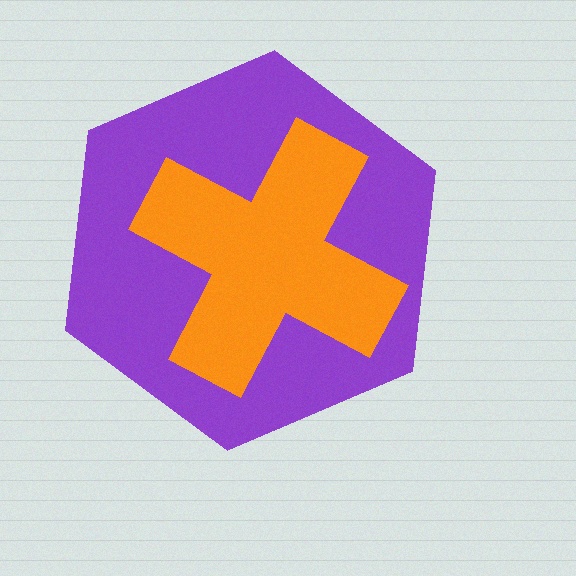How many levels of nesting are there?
2.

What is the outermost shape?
The purple hexagon.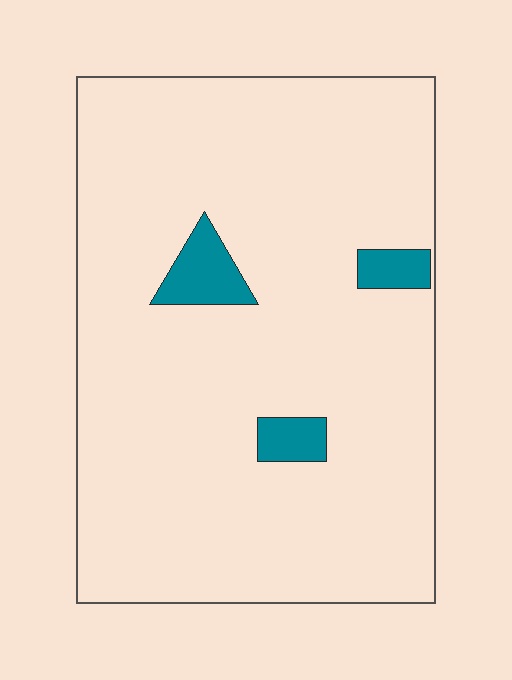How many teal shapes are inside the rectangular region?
3.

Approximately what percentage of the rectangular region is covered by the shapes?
Approximately 5%.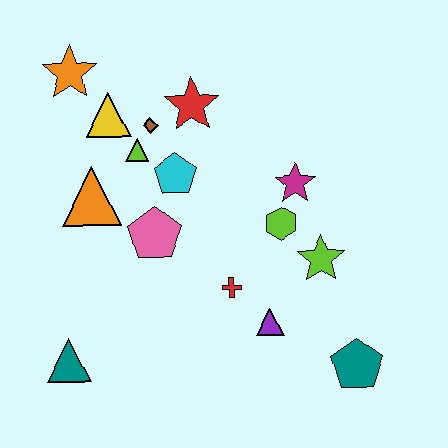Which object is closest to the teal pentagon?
The purple triangle is closest to the teal pentagon.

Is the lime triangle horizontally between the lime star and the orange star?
Yes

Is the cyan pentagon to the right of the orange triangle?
Yes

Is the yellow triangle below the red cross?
No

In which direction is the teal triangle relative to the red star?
The teal triangle is below the red star.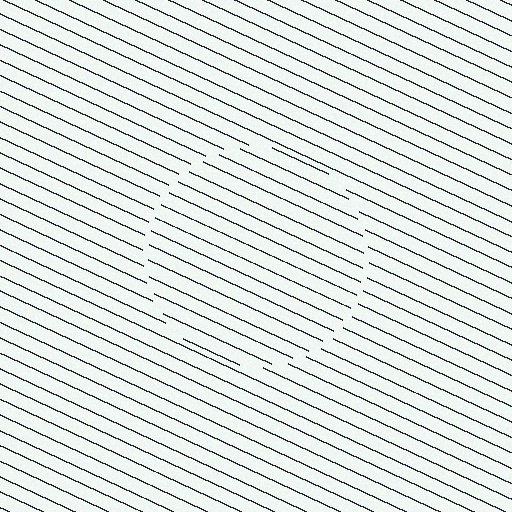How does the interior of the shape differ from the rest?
The interior of the shape contains the same grating, shifted by half a period — the contour is defined by the phase discontinuity where line-ends from the inner and outer gratings abut.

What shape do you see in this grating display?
An illusory circle. The interior of the shape contains the same grating, shifted by half a period — the contour is defined by the phase discontinuity where line-ends from the inner and outer gratings abut.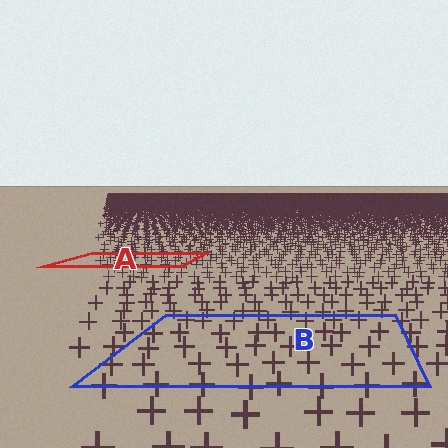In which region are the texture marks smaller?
The texture marks are smaller in region A, because it is farther away.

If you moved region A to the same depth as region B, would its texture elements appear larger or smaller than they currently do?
They would appear larger. At a closer depth, the same texture elements are projected at a bigger on-screen size.